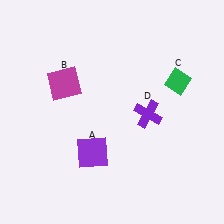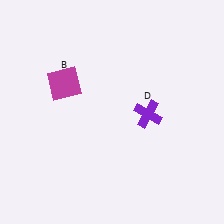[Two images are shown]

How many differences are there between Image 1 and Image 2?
There are 2 differences between the two images.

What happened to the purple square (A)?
The purple square (A) was removed in Image 2. It was in the bottom-left area of Image 1.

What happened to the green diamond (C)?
The green diamond (C) was removed in Image 2. It was in the top-right area of Image 1.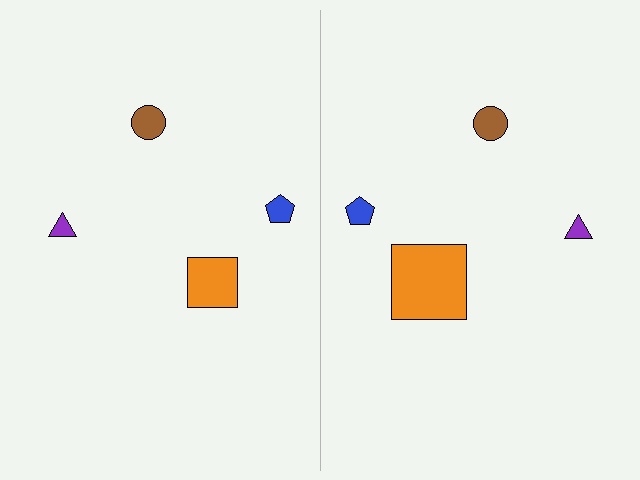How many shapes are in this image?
There are 8 shapes in this image.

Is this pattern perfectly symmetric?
No, the pattern is not perfectly symmetric. The orange square on the right side has a different size than its mirror counterpart.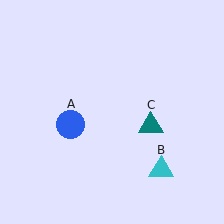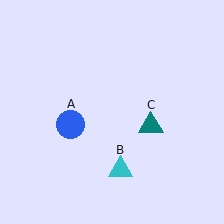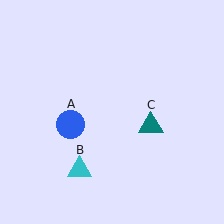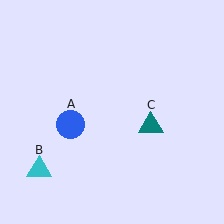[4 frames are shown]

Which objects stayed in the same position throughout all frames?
Blue circle (object A) and teal triangle (object C) remained stationary.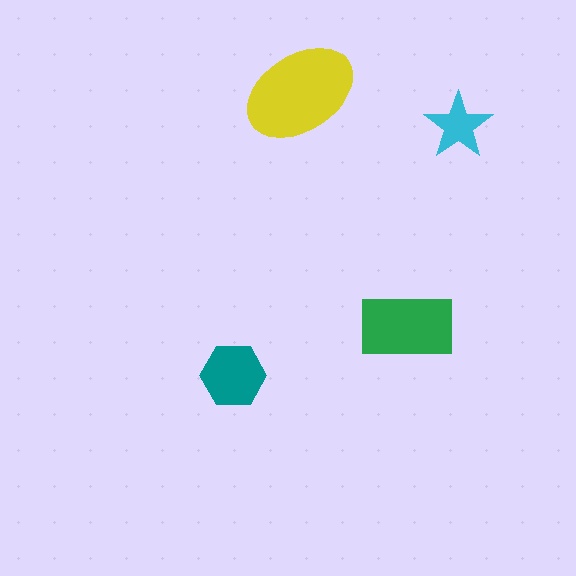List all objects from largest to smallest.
The yellow ellipse, the green rectangle, the teal hexagon, the cyan star.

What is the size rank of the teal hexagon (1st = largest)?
3rd.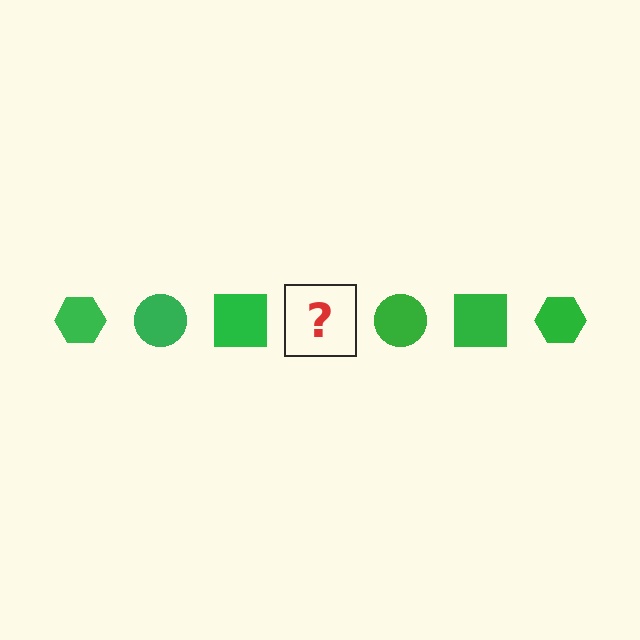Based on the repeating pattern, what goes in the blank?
The blank should be a green hexagon.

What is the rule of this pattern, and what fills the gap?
The rule is that the pattern cycles through hexagon, circle, square shapes in green. The gap should be filled with a green hexagon.